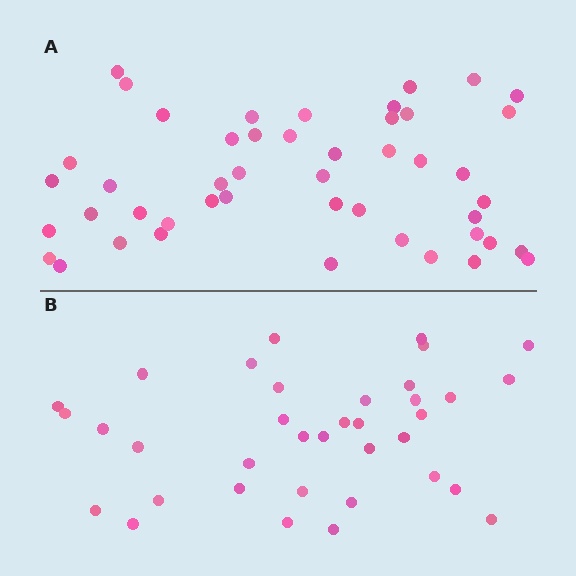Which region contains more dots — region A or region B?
Region A (the top region) has more dots.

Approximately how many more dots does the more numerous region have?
Region A has roughly 12 or so more dots than region B.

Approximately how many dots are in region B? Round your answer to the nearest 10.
About 40 dots. (The exact count is 36, which rounds to 40.)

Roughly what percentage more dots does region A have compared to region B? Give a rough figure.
About 30% more.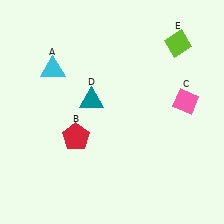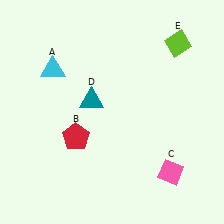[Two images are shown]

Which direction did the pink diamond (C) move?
The pink diamond (C) moved down.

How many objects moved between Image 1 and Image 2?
1 object moved between the two images.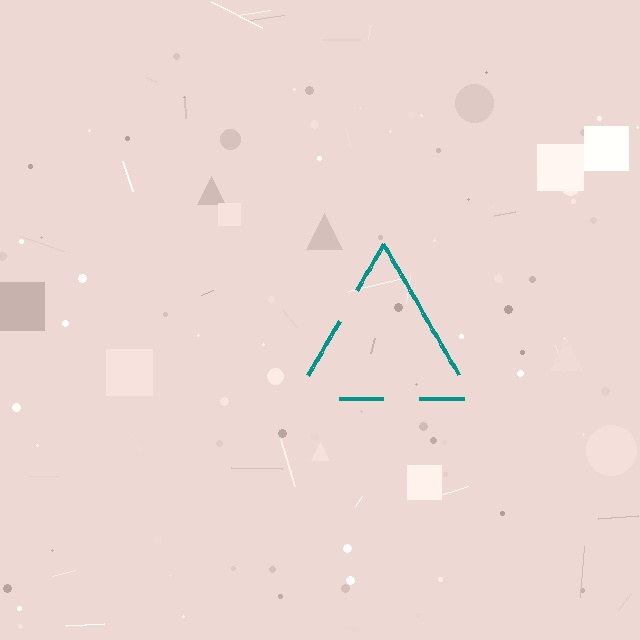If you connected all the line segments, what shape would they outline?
They would outline a triangle.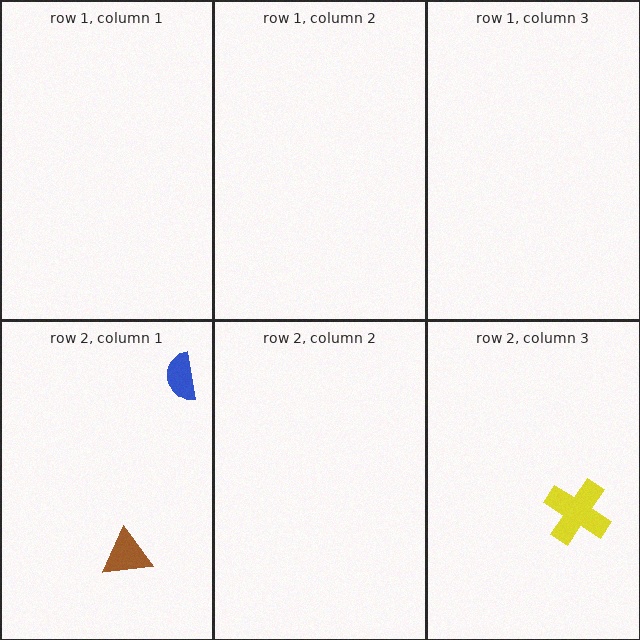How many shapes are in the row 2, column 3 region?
1.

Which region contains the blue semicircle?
The row 2, column 1 region.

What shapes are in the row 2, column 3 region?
The yellow cross.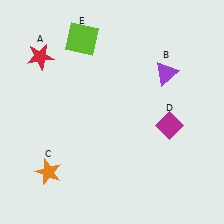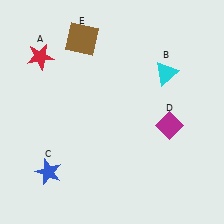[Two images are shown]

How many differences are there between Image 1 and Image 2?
There are 3 differences between the two images.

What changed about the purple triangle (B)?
In Image 1, B is purple. In Image 2, it changed to cyan.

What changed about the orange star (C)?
In Image 1, C is orange. In Image 2, it changed to blue.